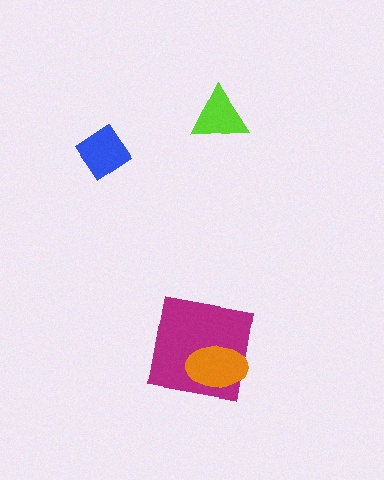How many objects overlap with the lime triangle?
0 objects overlap with the lime triangle.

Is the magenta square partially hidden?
Yes, it is partially covered by another shape.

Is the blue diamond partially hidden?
No, no other shape covers it.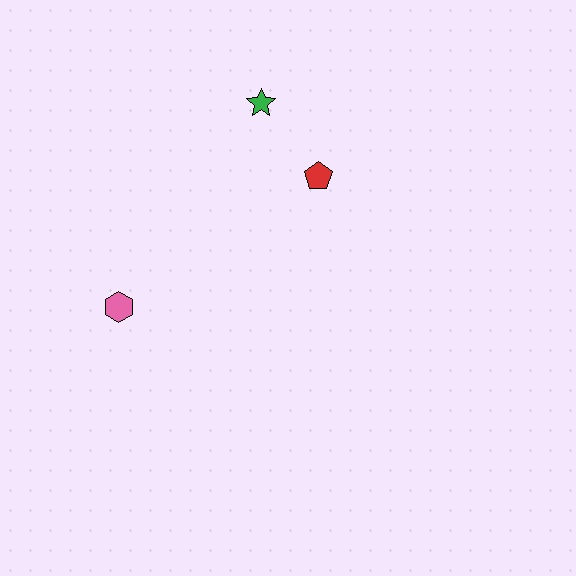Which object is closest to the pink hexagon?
The red pentagon is closest to the pink hexagon.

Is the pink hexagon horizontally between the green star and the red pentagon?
No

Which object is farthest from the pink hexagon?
The green star is farthest from the pink hexagon.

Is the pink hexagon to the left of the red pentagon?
Yes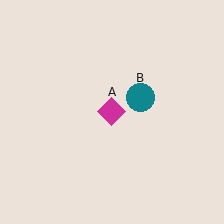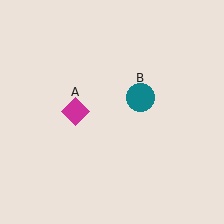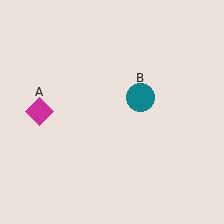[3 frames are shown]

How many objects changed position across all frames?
1 object changed position: magenta diamond (object A).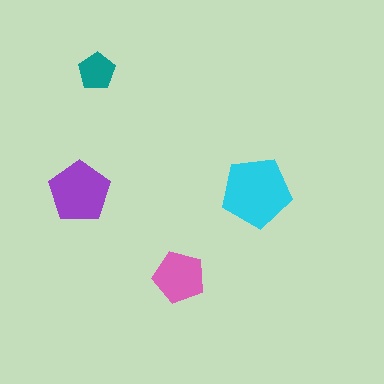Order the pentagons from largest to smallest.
the cyan one, the purple one, the pink one, the teal one.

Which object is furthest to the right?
The cyan pentagon is rightmost.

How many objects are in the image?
There are 4 objects in the image.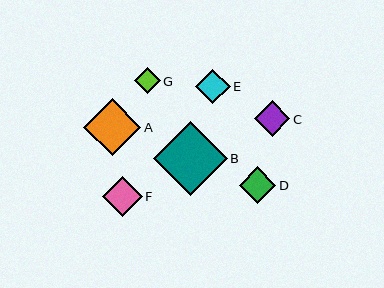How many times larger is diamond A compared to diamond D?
Diamond A is approximately 1.6 times the size of diamond D.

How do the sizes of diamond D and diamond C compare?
Diamond D and diamond C are approximately the same size.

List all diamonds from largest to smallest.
From largest to smallest: B, A, F, D, C, E, G.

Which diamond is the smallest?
Diamond G is the smallest with a size of approximately 26 pixels.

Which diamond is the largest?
Diamond B is the largest with a size of approximately 74 pixels.